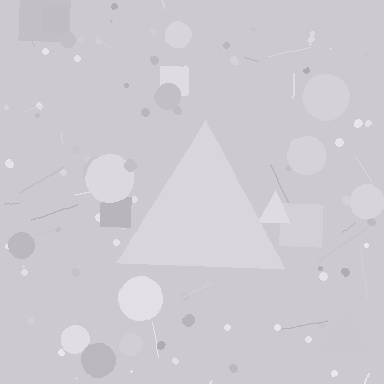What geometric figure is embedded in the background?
A triangle is embedded in the background.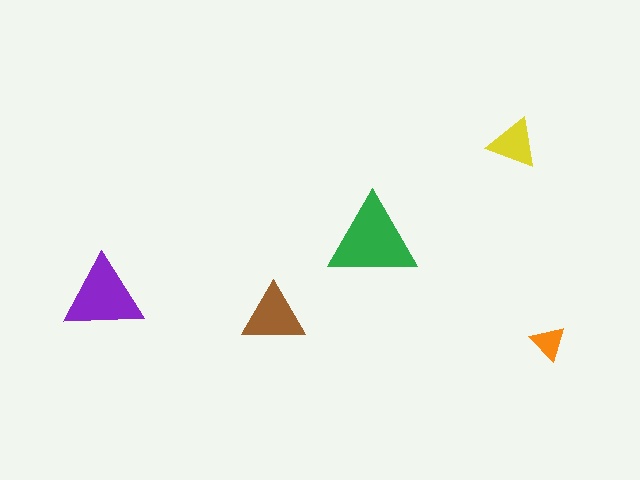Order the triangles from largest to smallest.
the green one, the purple one, the brown one, the yellow one, the orange one.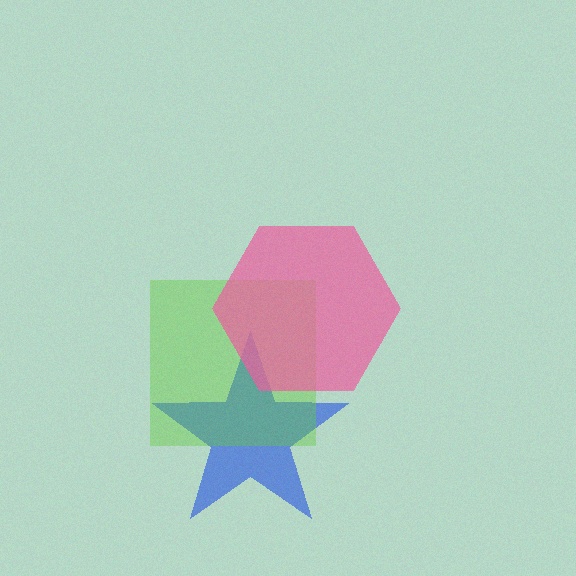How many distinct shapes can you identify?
There are 3 distinct shapes: a blue star, a lime square, a pink hexagon.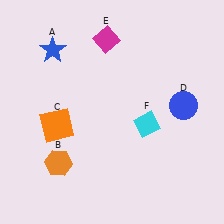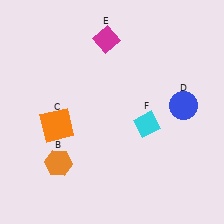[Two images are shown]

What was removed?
The blue star (A) was removed in Image 2.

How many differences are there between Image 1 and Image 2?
There is 1 difference between the two images.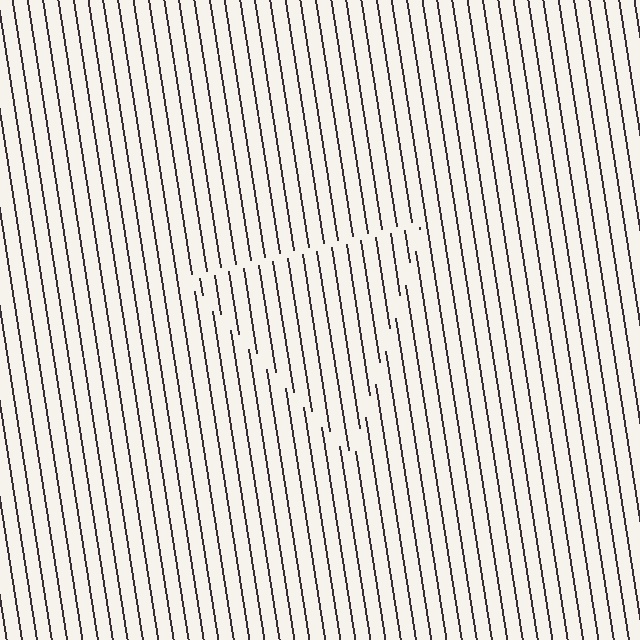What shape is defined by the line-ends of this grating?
An illusory triangle. The interior of the shape contains the same grating, shifted by half a period — the contour is defined by the phase discontinuity where line-ends from the inner and outer gratings abut.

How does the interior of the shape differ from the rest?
The interior of the shape contains the same grating, shifted by half a period — the contour is defined by the phase discontinuity where line-ends from the inner and outer gratings abut.